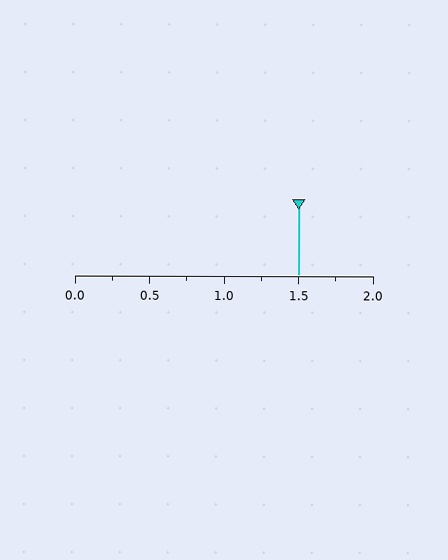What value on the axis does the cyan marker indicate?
The marker indicates approximately 1.5.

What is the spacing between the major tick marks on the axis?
The major ticks are spaced 0.5 apart.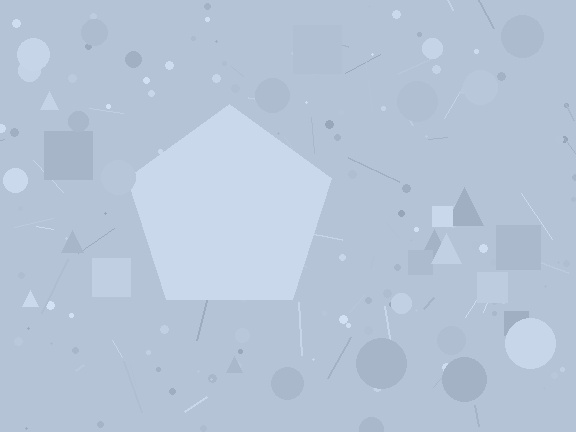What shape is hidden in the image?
A pentagon is hidden in the image.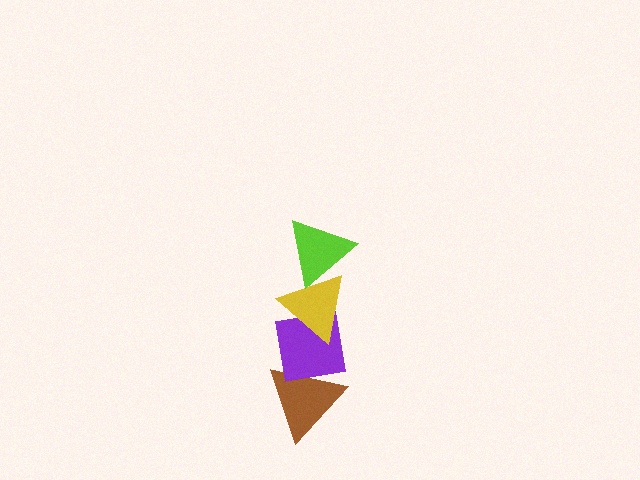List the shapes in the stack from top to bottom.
From top to bottom: the lime triangle, the yellow triangle, the purple square, the brown triangle.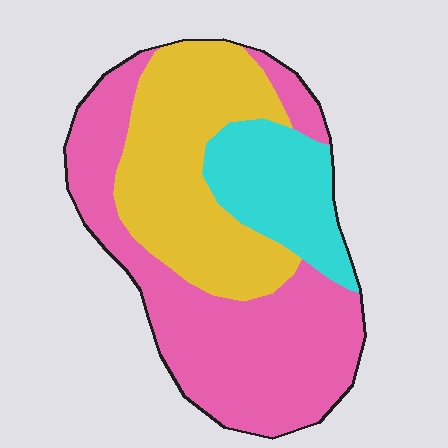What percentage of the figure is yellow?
Yellow covers 34% of the figure.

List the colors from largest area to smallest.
From largest to smallest: pink, yellow, cyan.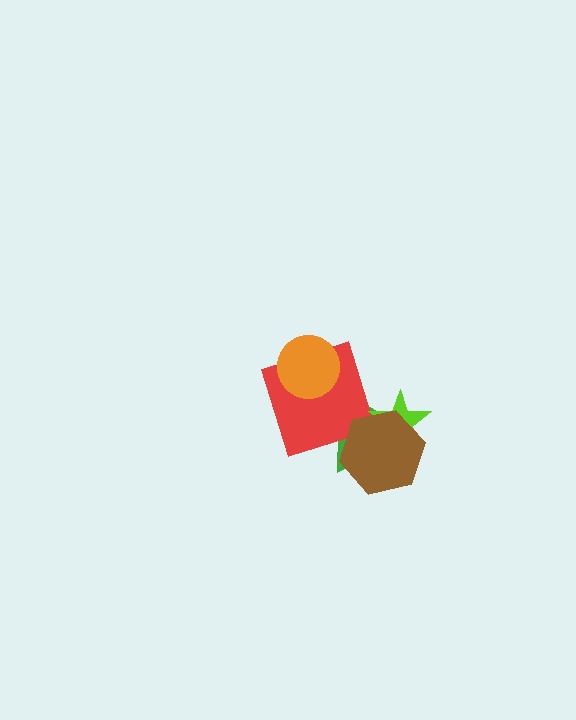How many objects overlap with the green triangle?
3 objects overlap with the green triangle.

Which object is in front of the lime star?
The brown hexagon is in front of the lime star.